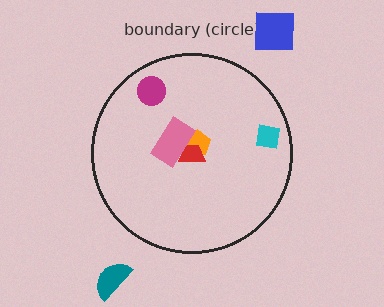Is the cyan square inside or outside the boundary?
Inside.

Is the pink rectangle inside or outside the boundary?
Inside.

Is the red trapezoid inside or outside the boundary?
Inside.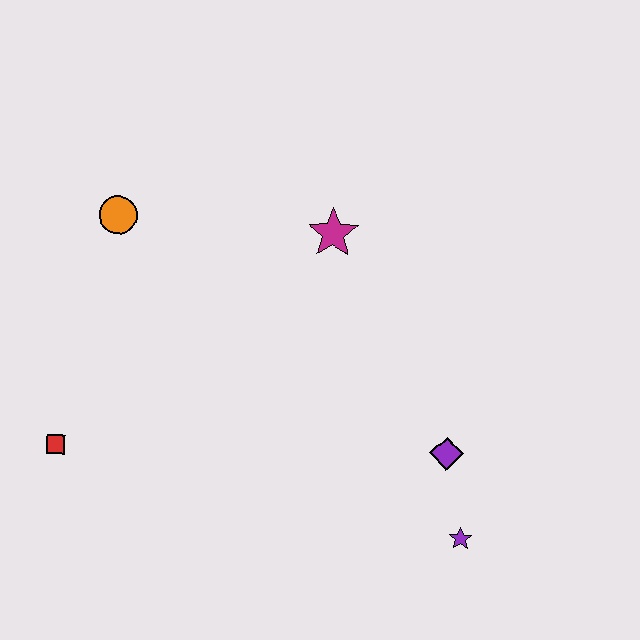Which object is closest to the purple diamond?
The purple star is closest to the purple diamond.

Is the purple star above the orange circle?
No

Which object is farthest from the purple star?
The orange circle is farthest from the purple star.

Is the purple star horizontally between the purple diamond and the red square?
No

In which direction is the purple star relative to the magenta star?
The purple star is below the magenta star.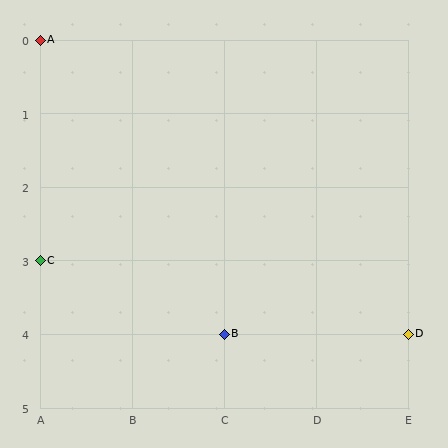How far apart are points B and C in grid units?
Points B and C are 2 columns and 1 row apart (about 2.2 grid units diagonally).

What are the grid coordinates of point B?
Point B is at grid coordinates (C, 4).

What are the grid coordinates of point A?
Point A is at grid coordinates (A, 0).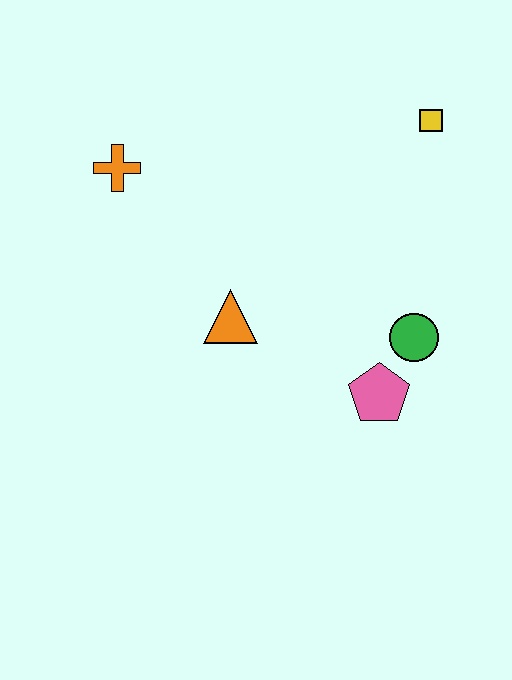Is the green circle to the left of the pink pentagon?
No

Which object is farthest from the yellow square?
The orange cross is farthest from the yellow square.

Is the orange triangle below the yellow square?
Yes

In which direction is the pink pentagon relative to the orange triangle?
The pink pentagon is to the right of the orange triangle.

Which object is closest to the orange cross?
The orange triangle is closest to the orange cross.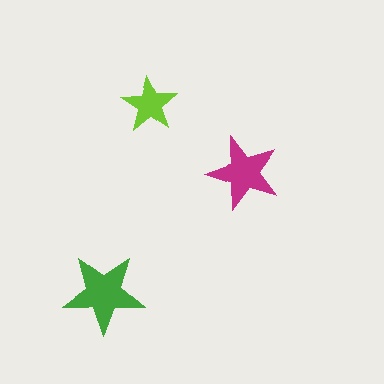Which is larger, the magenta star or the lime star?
The magenta one.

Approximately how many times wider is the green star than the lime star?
About 1.5 times wider.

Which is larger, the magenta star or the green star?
The green one.